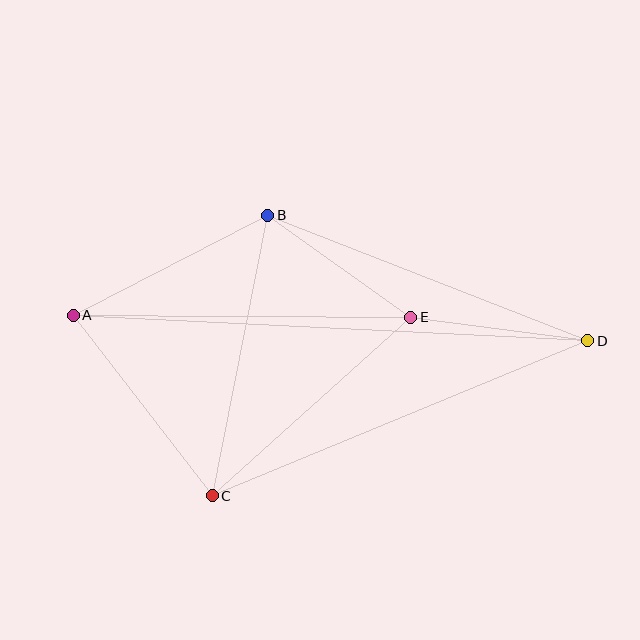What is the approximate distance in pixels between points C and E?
The distance between C and E is approximately 267 pixels.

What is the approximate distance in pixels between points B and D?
The distance between B and D is approximately 344 pixels.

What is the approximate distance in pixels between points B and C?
The distance between B and C is approximately 286 pixels.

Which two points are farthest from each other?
Points A and D are farthest from each other.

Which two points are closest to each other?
Points B and E are closest to each other.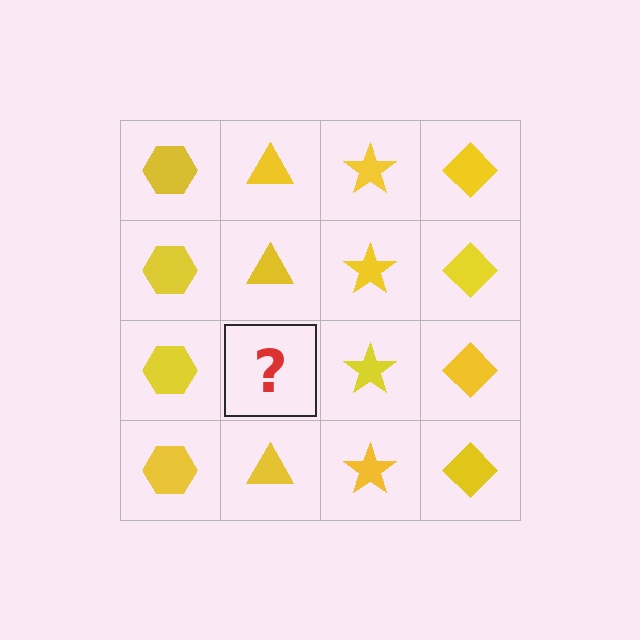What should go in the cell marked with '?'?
The missing cell should contain a yellow triangle.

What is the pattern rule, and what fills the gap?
The rule is that each column has a consistent shape. The gap should be filled with a yellow triangle.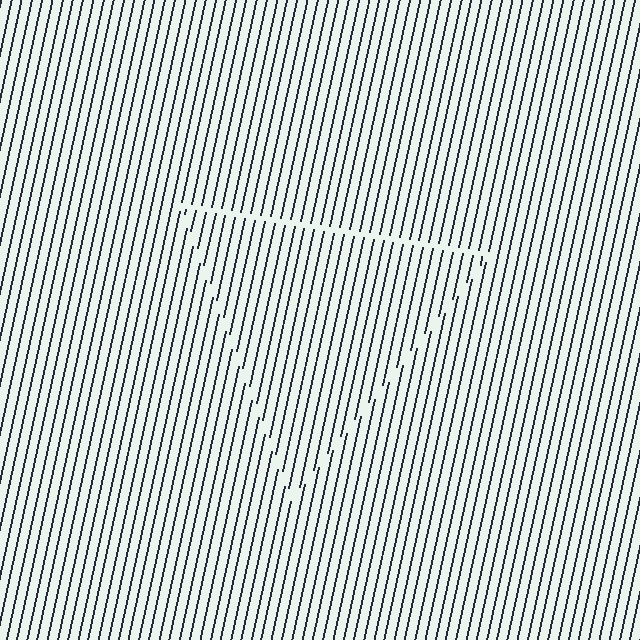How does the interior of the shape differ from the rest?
The interior of the shape contains the same grating, shifted by half a period — the contour is defined by the phase discontinuity where line-ends from the inner and outer gratings abut.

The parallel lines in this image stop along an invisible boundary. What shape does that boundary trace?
An illusory triangle. The interior of the shape contains the same grating, shifted by half a period — the contour is defined by the phase discontinuity where line-ends from the inner and outer gratings abut.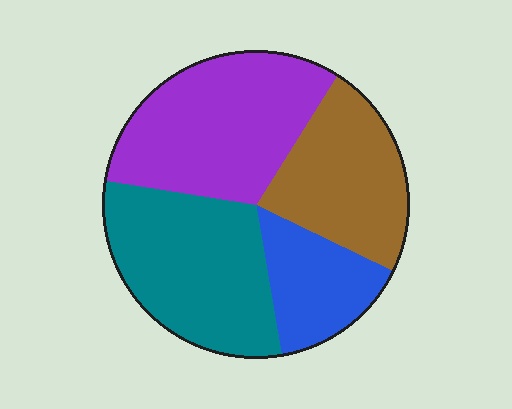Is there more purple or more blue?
Purple.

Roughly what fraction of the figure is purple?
Purple covers roughly 30% of the figure.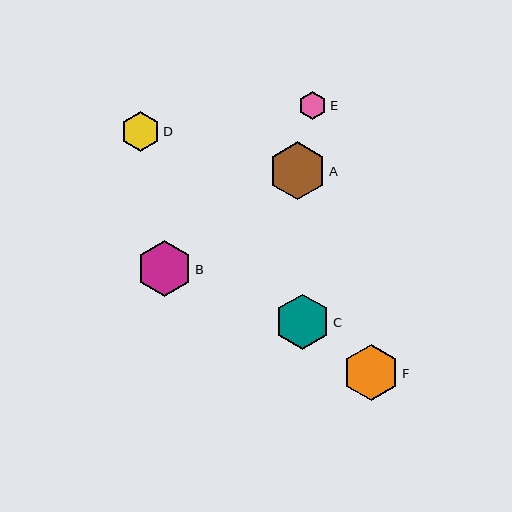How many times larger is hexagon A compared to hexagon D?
Hexagon A is approximately 1.5 times the size of hexagon D.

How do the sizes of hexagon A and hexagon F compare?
Hexagon A and hexagon F are approximately the same size.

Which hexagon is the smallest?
Hexagon E is the smallest with a size of approximately 27 pixels.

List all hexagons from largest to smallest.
From largest to smallest: A, F, B, C, D, E.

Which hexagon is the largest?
Hexagon A is the largest with a size of approximately 58 pixels.